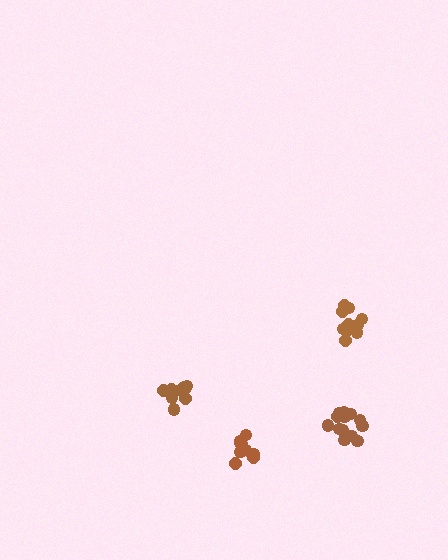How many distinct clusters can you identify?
There are 4 distinct clusters.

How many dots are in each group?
Group 1: 10 dots, Group 2: 13 dots, Group 3: 10 dots, Group 4: 12 dots (45 total).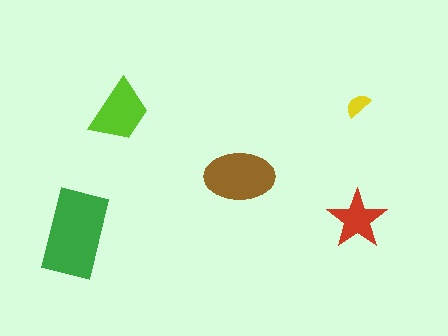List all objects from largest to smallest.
The green rectangle, the brown ellipse, the lime trapezoid, the red star, the yellow semicircle.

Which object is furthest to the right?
The red star is rightmost.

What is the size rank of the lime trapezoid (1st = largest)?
3rd.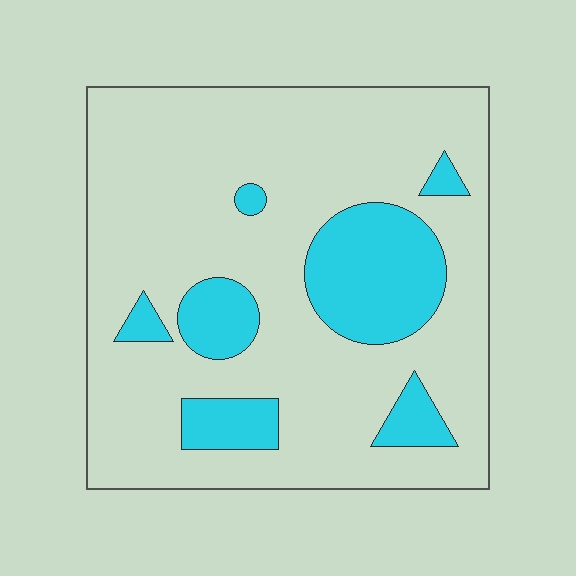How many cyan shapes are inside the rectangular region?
7.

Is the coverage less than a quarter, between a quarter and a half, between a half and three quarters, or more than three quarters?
Less than a quarter.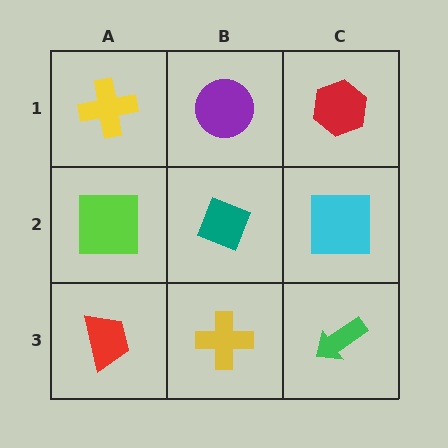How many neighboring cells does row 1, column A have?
2.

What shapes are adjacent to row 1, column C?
A cyan square (row 2, column C), a purple circle (row 1, column B).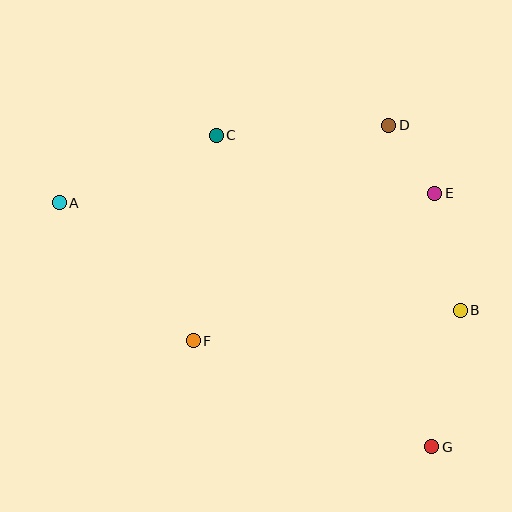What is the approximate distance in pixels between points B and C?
The distance between B and C is approximately 300 pixels.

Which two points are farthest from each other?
Points A and G are farthest from each other.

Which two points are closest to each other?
Points D and E are closest to each other.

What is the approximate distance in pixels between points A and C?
The distance between A and C is approximately 171 pixels.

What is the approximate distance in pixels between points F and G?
The distance between F and G is approximately 261 pixels.